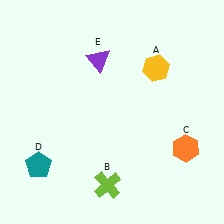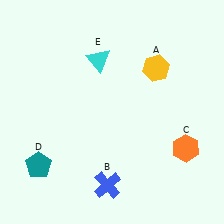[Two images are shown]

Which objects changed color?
B changed from lime to blue. E changed from purple to cyan.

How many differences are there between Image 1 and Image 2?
There are 2 differences between the two images.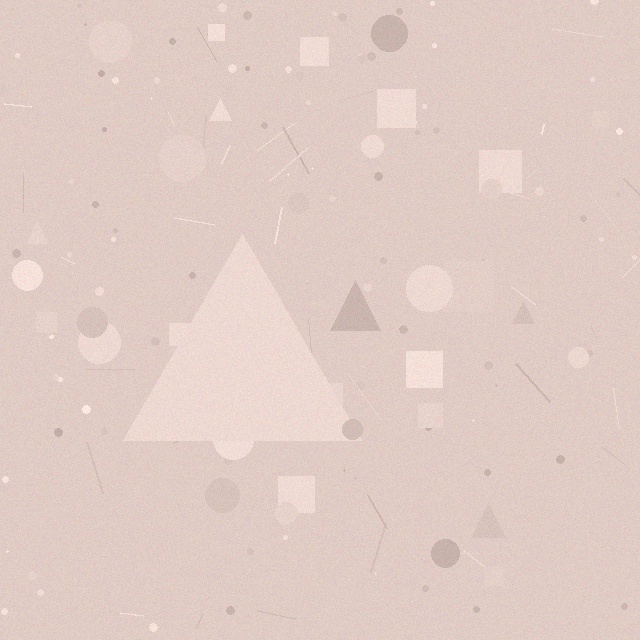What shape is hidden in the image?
A triangle is hidden in the image.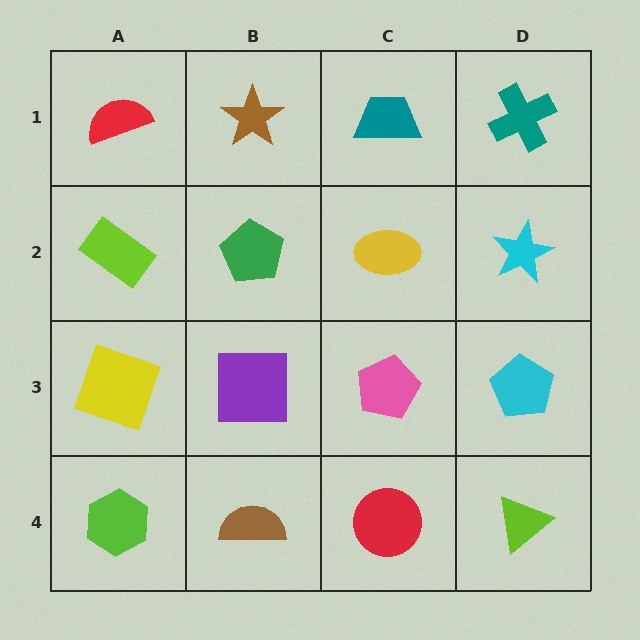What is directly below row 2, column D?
A cyan pentagon.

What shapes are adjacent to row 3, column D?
A cyan star (row 2, column D), a lime triangle (row 4, column D), a pink pentagon (row 3, column C).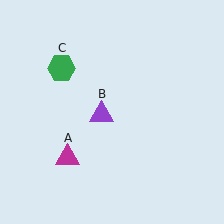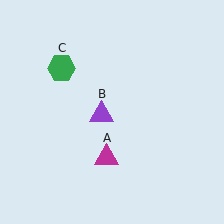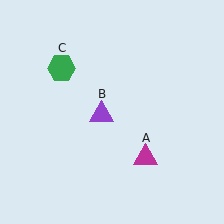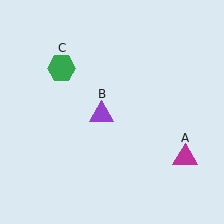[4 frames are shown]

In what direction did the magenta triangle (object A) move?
The magenta triangle (object A) moved right.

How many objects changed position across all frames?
1 object changed position: magenta triangle (object A).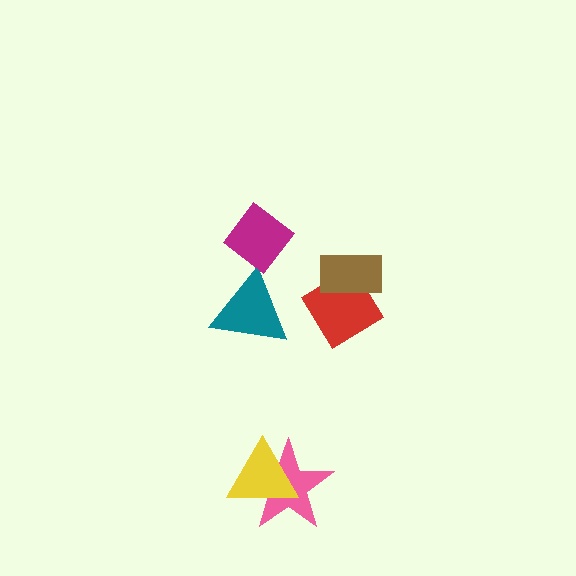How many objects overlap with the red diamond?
1 object overlaps with the red diamond.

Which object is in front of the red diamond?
The brown rectangle is in front of the red diamond.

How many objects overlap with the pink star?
1 object overlaps with the pink star.